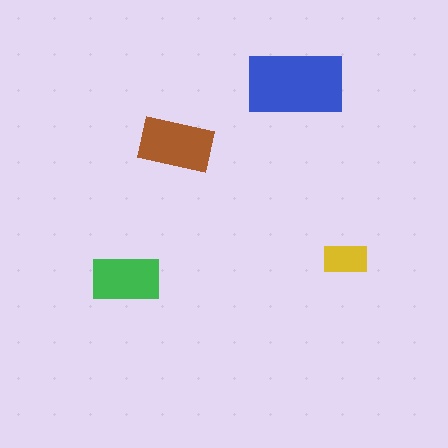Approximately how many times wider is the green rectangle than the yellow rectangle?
About 1.5 times wider.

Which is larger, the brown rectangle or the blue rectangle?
The blue one.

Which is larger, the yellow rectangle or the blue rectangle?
The blue one.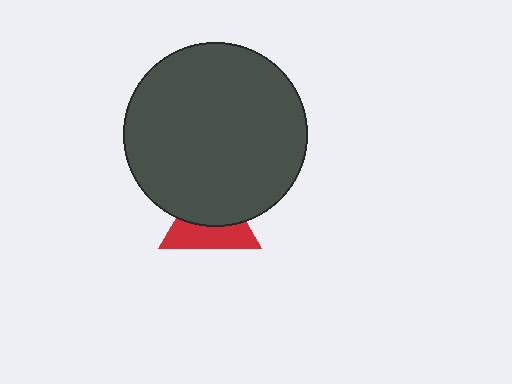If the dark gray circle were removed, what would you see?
You would see the complete red triangle.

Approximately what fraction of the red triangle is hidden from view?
Roughly 52% of the red triangle is hidden behind the dark gray circle.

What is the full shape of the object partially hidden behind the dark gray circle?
The partially hidden object is a red triangle.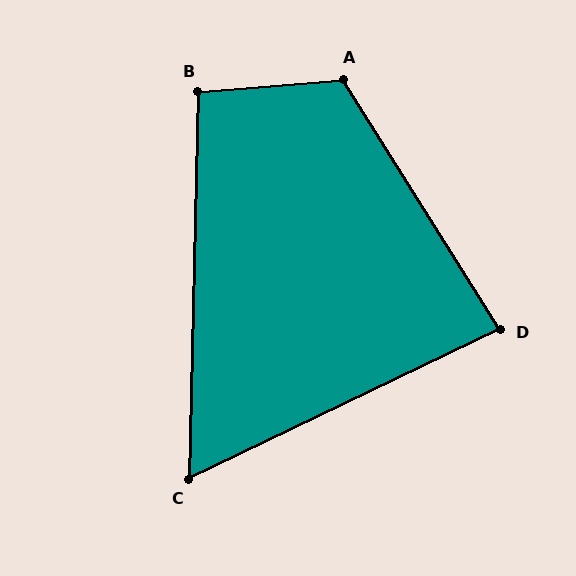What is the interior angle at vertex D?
Approximately 84 degrees (acute).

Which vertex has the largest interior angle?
A, at approximately 117 degrees.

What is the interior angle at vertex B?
Approximately 96 degrees (obtuse).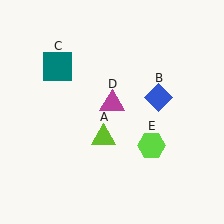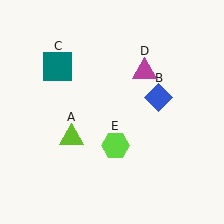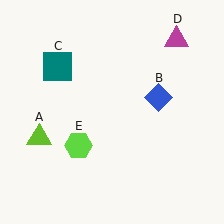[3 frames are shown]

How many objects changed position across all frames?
3 objects changed position: lime triangle (object A), magenta triangle (object D), lime hexagon (object E).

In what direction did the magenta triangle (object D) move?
The magenta triangle (object D) moved up and to the right.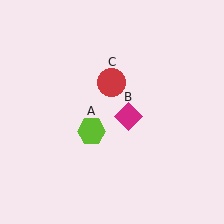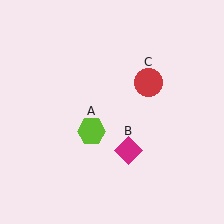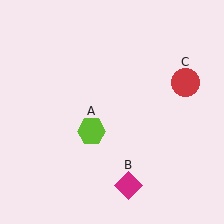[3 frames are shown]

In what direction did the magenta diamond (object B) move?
The magenta diamond (object B) moved down.